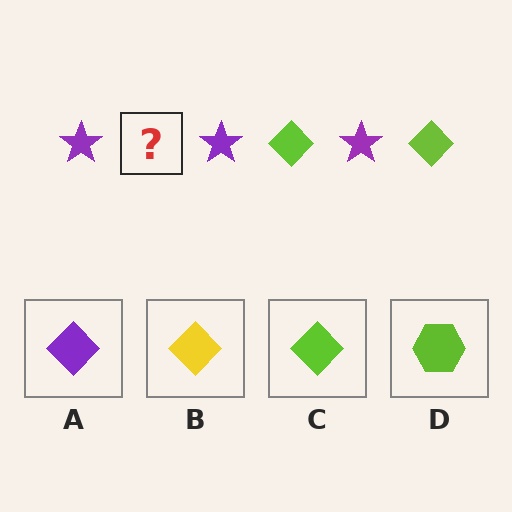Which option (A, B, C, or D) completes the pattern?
C.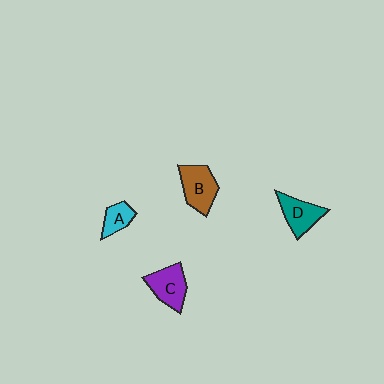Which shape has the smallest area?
Shape A (cyan).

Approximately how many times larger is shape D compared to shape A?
Approximately 1.5 times.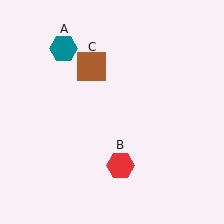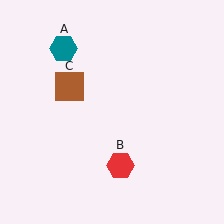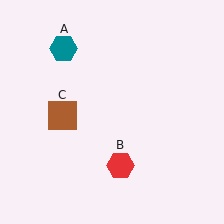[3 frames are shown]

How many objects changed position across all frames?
1 object changed position: brown square (object C).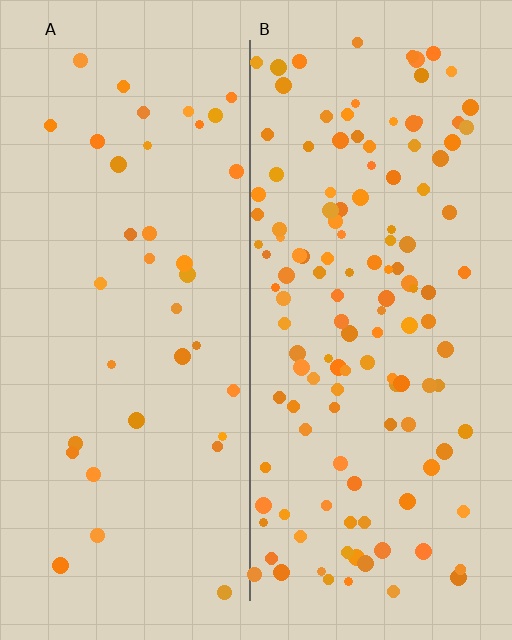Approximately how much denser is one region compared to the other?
Approximately 3.6× — region B over region A.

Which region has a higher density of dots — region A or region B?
B (the right).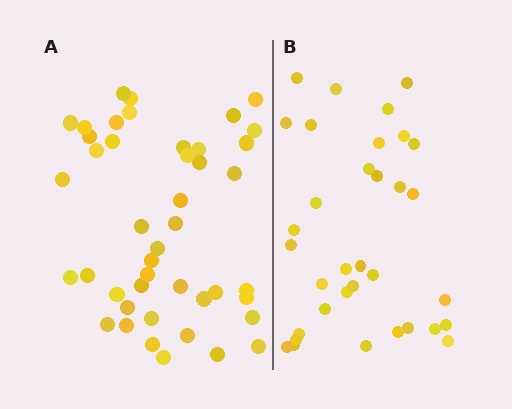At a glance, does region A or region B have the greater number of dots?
Region A (the left region) has more dots.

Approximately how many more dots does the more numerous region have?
Region A has roughly 10 or so more dots than region B.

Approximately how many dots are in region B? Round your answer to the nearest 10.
About 30 dots. (The exact count is 34, which rounds to 30.)